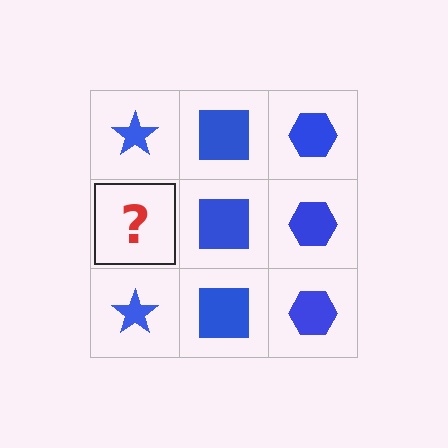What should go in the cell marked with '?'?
The missing cell should contain a blue star.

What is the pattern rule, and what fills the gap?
The rule is that each column has a consistent shape. The gap should be filled with a blue star.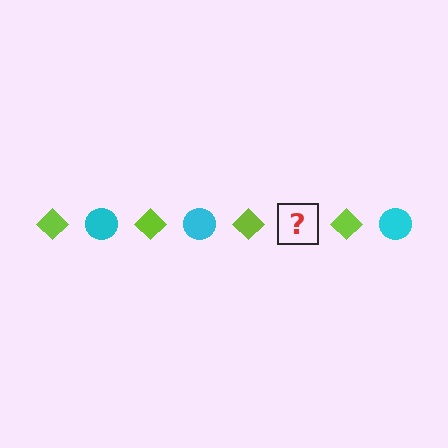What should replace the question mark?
The question mark should be replaced with a cyan circle.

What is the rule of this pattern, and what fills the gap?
The rule is that the pattern alternates between lime diamond and cyan circle. The gap should be filled with a cyan circle.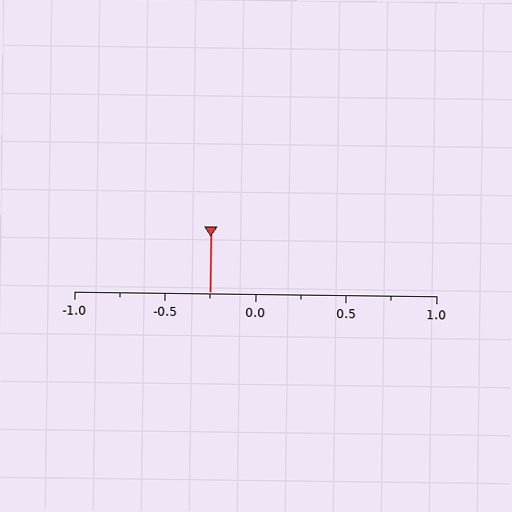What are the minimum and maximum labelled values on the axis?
The axis runs from -1.0 to 1.0.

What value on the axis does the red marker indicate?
The marker indicates approximately -0.25.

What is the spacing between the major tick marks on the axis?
The major ticks are spaced 0.5 apart.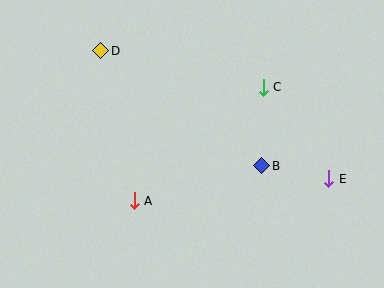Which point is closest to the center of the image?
Point B at (262, 166) is closest to the center.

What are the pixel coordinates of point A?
Point A is at (134, 201).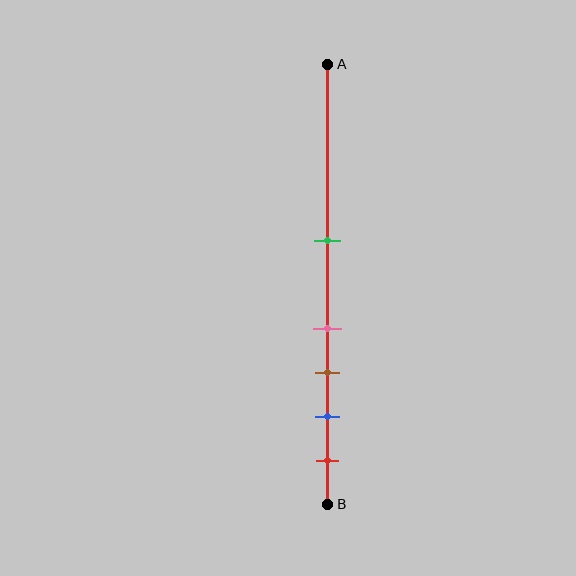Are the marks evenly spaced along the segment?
No, the marks are not evenly spaced.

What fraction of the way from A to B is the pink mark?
The pink mark is approximately 60% (0.6) of the way from A to B.